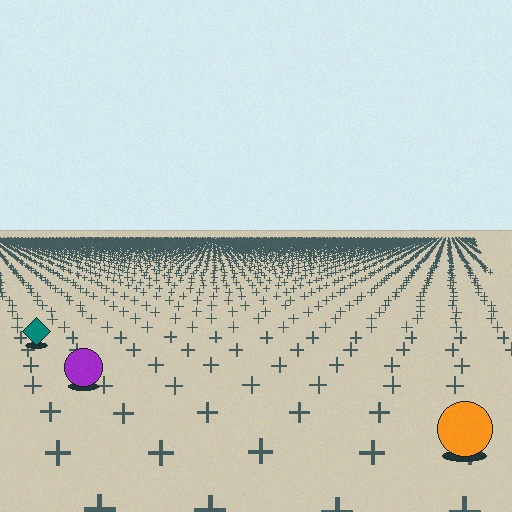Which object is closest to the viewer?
The orange circle is closest. The texture marks near it are larger and more spread out.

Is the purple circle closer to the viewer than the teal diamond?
Yes. The purple circle is closer — you can tell from the texture gradient: the ground texture is coarser near it.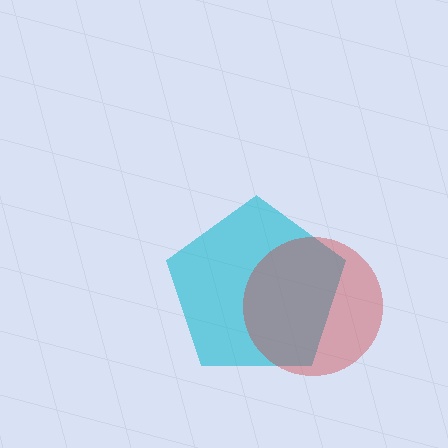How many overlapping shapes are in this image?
There are 2 overlapping shapes in the image.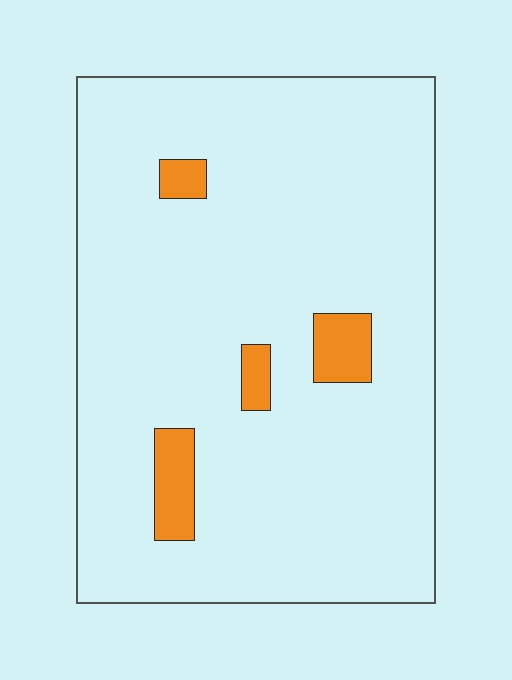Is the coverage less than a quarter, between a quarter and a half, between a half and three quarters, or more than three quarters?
Less than a quarter.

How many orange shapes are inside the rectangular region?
4.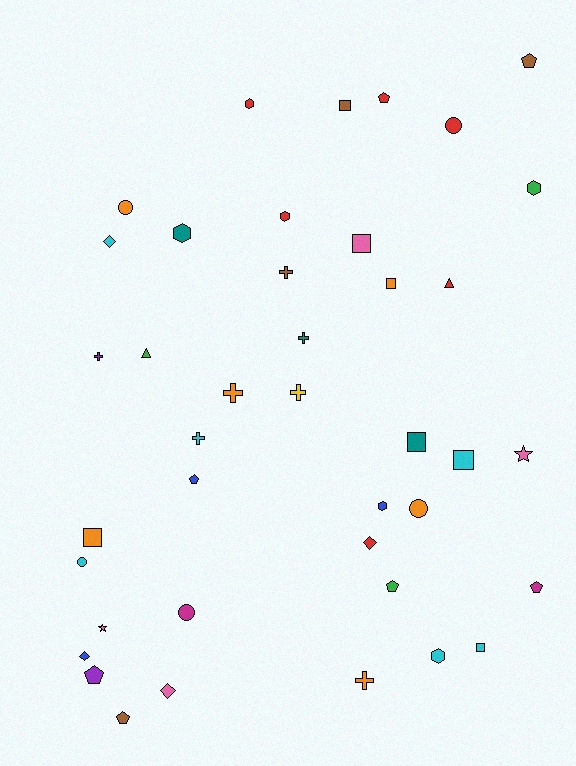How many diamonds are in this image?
There are 4 diamonds.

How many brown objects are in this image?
There are 4 brown objects.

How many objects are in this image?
There are 40 objects.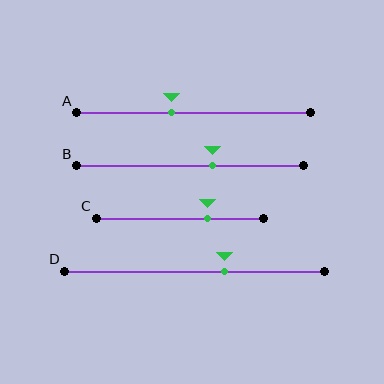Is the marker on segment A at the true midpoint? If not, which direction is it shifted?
No, the marker on segment A is shifted to the left by about 10% of the segment length.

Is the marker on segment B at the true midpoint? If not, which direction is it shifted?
No, the marker on segment B is shifted to the right by about 10% of the segment length.